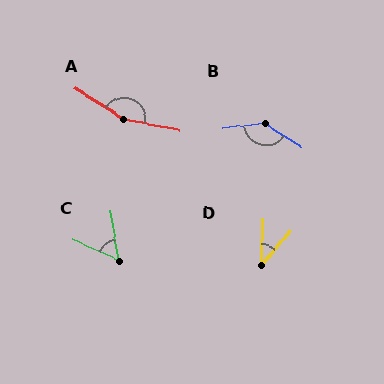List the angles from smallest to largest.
D (39°), C (56°), B (139°), A (159°).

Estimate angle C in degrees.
Approximately 56 degrees.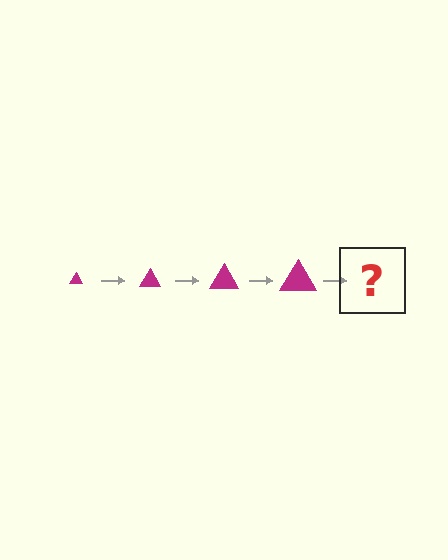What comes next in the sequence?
The next element should be a magenta triangle, larger than the previous one.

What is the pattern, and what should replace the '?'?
The pattern is that the triangle gets progressively larger each step. The '?' should be a magenta triangle, larger than the previous one.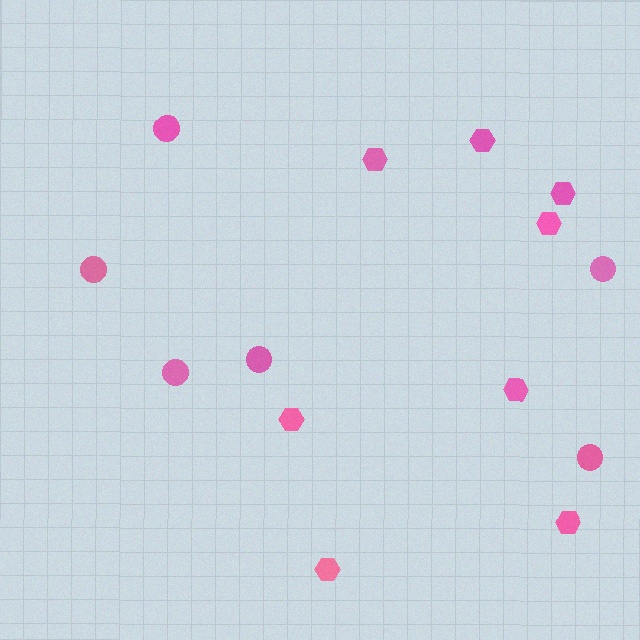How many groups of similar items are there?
There are 2 groups: one group of circles (6) and one group of hexagons (8).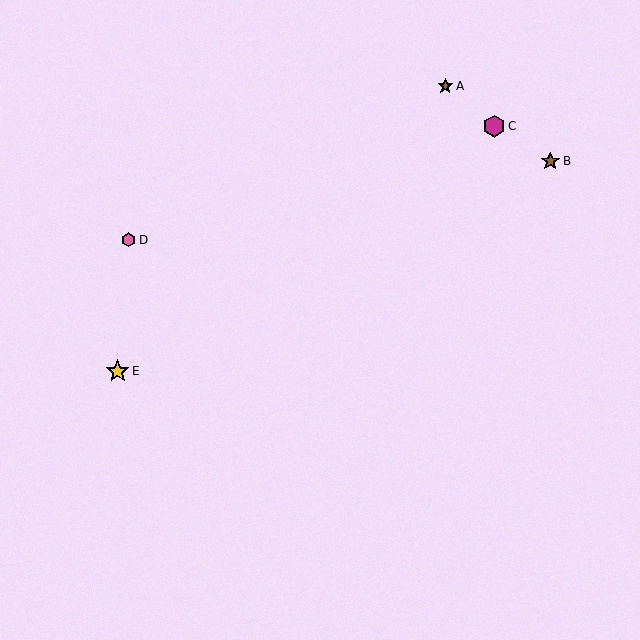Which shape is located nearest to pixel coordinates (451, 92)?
The brown star (labeled A) at (445, 86) is nearest to that location.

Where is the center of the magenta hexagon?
The center of the magenta hexagon is at (494, 126).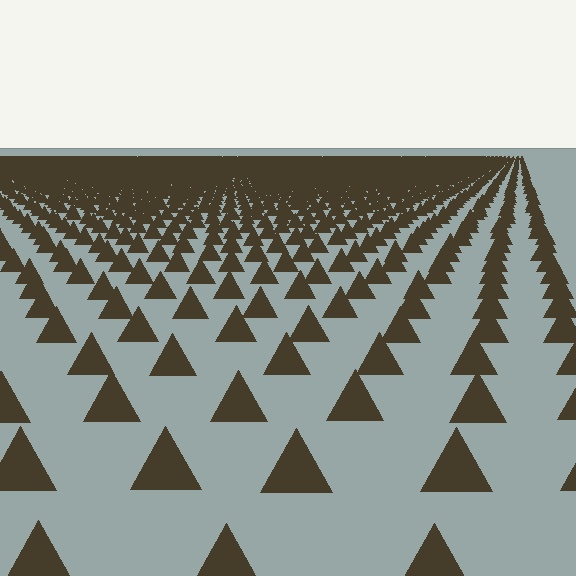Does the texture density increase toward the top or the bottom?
Density increases toward the top.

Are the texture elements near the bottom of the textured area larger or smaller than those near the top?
Larger. Near the bottom, elements are closer to the viewer and appear at a bigger on-screen size.